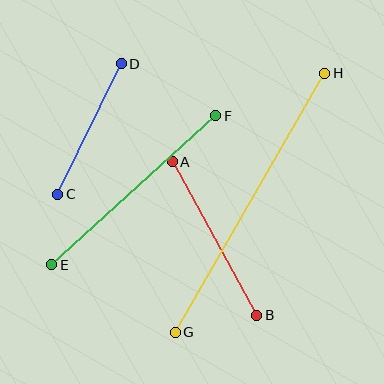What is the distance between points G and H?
The distance is approximately 299 pixels.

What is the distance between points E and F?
The distance is approximately 222 pixels.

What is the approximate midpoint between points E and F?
The midpoint is at approximately (134, 190) pixels.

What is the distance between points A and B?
The distance is approximately 175 pixels.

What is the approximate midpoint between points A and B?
The midpoint is at approximately (214, 239) pixels.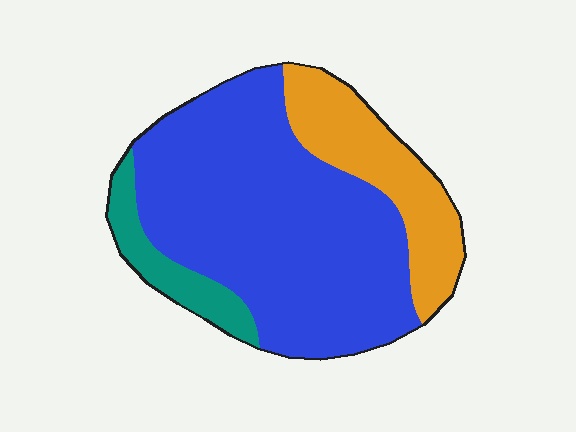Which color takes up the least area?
Teal, at roughly 10%.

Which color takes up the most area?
Blue, at roughly 70%.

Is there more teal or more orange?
Orange.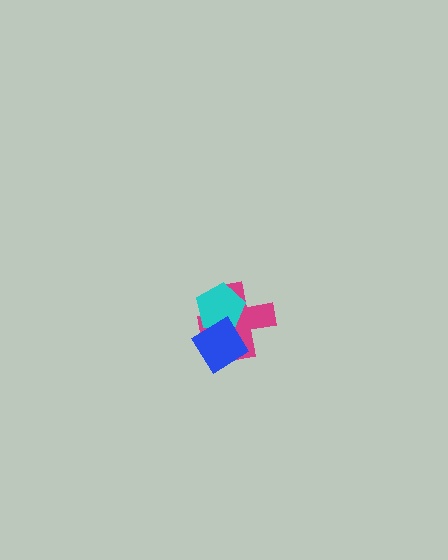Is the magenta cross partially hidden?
Yes, it is partially covered by another shape.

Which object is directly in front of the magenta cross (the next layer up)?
The cyan pentagon is directly in front of the magenta cross.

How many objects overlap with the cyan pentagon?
2 objects overlap with the cyan pentagon.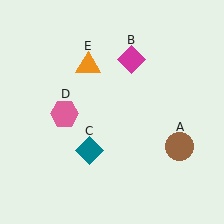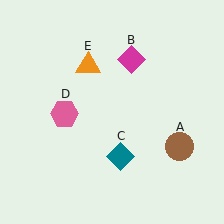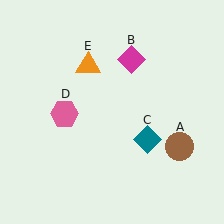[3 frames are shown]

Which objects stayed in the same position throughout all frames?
Brown circle (object A) and magenta diamond (object B) and pink hexagon (object D) and orange triangle (object E) remained stationary.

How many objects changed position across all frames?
1 object changed position: teal diamond (object C).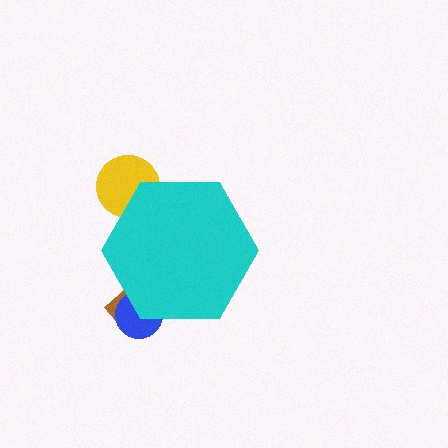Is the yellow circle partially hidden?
Yes, the yellow circle is partially hidden behind the cyan hexagon.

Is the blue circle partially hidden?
Yes, the blue circle is partially hidden behind the cyan hexagon.